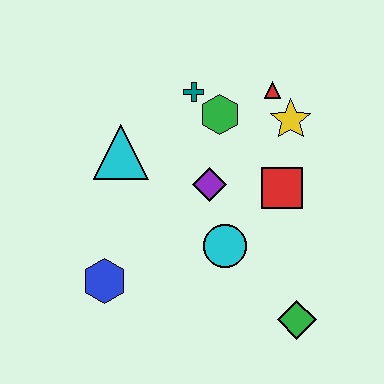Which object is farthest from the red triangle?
The blue hexagon is farthest from the red triangle.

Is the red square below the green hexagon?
Yes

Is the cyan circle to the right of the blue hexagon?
Yes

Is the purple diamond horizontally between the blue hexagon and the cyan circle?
Yes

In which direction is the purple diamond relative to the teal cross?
The purple diamond is below the teal cross.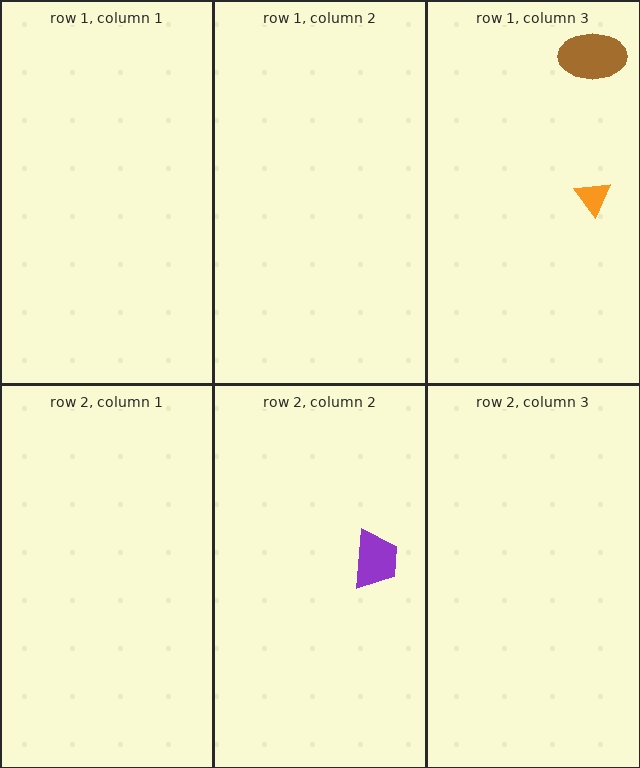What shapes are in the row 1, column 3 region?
The brown ellipse, the orange triangle.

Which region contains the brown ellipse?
The row 1, column 3 region.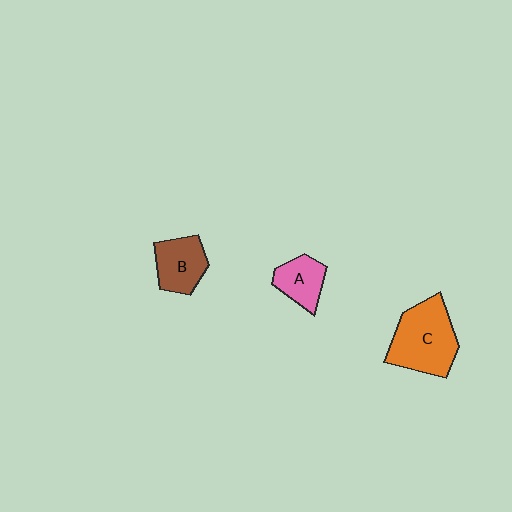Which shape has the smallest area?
Shape A (pink).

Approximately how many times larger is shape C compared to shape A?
Approximately 2.0 times.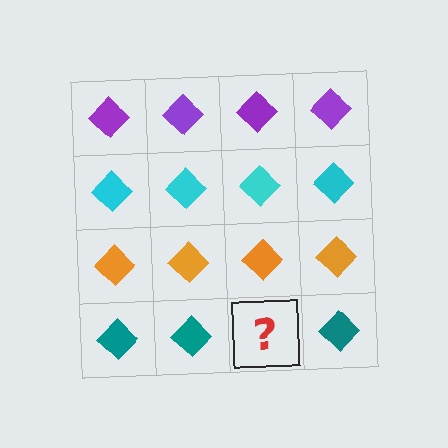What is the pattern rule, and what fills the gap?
The rule is that each row has a consistent color. The gap should be filled with a teal diamond.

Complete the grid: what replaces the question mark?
The question mark should be replaced with a teal diamond.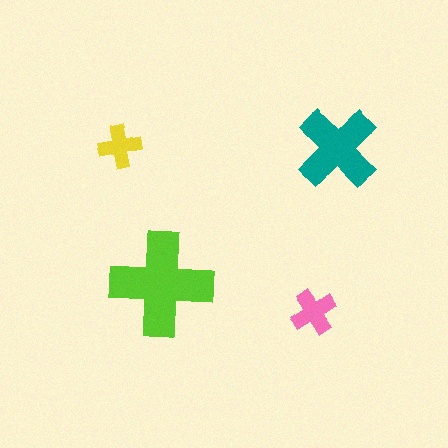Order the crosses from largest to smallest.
the lime one, the teal one, the pink one, the yellow one.